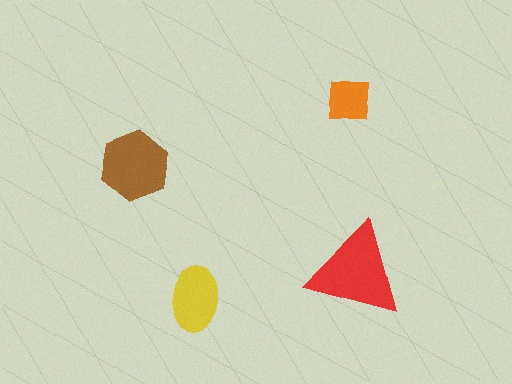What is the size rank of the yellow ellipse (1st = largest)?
3rd.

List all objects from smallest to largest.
The orange square, the yellow ellipse, the brown hexagon, the red triangle.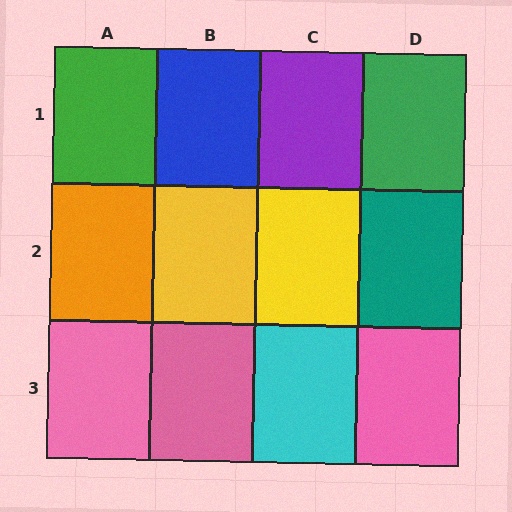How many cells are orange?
1 cell is orange.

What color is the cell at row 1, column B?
Blue.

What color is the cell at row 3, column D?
Pink.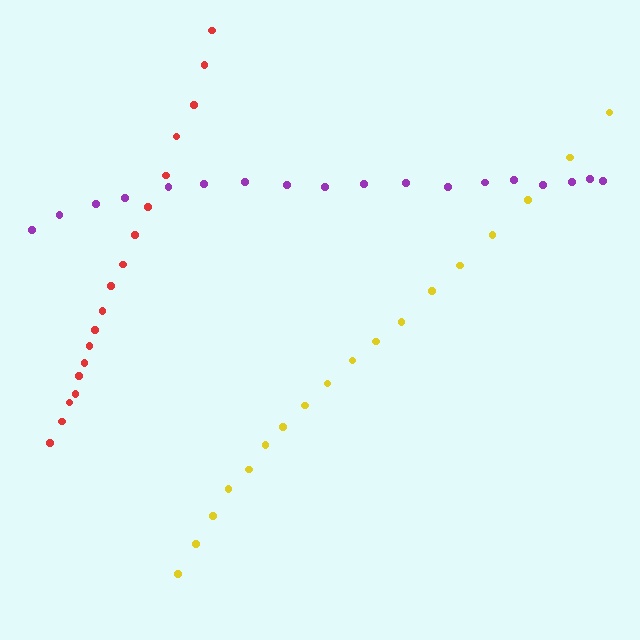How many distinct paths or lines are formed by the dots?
There are 3 distinct paths.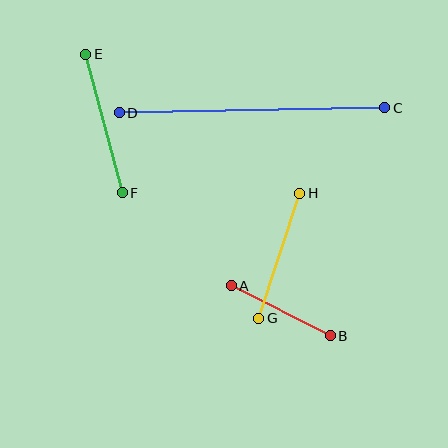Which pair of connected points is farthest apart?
Points C and D are farthest apart.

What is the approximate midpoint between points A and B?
The midpoint is at approximately (281, 311) pixels.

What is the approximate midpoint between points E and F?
The midpoint is at approximately (104, 124) pixels.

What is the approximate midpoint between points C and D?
The midpoint is at approximately (252, 110) pixels.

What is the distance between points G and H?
The distance is approximately 132 pixels.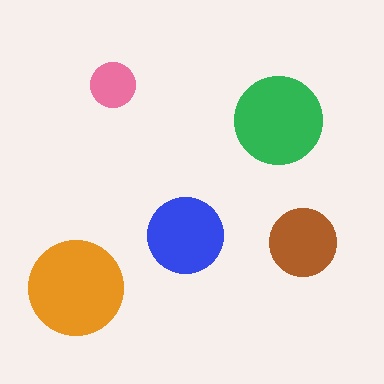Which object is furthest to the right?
The brown circle is rightmost.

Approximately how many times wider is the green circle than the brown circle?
About 1.5 times wider.